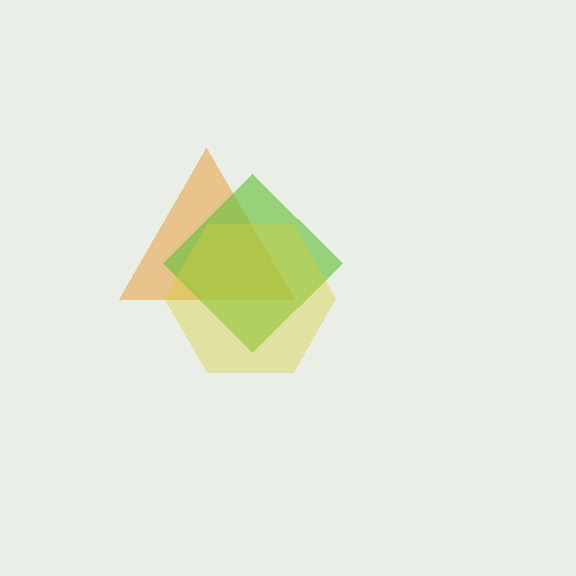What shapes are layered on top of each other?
The layered shapes are: an orange triangle, a lime diamond, a yellow hexagon.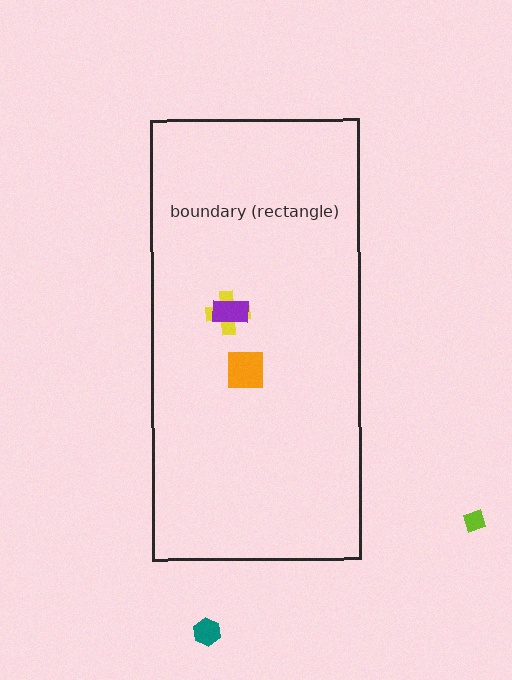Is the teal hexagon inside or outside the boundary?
Outside.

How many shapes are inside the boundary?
3 inside, 2 outside.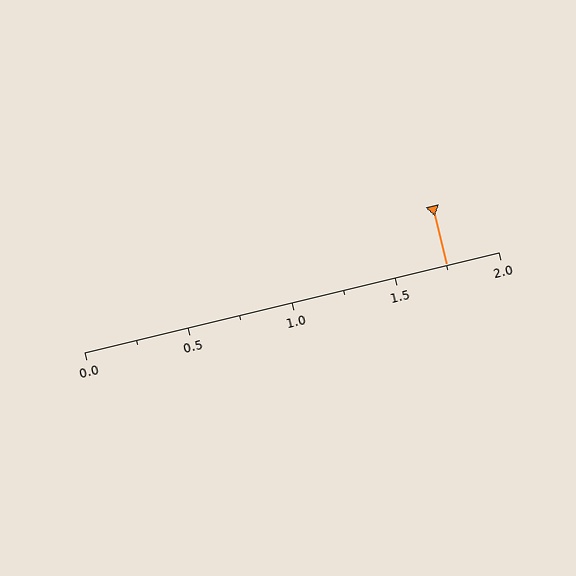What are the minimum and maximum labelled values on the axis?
The axis runs from 0.0 to 2.0.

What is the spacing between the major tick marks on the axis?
The major ticks are spaced 0.5 apart.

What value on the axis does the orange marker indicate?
The marker indicates approximately 1.75.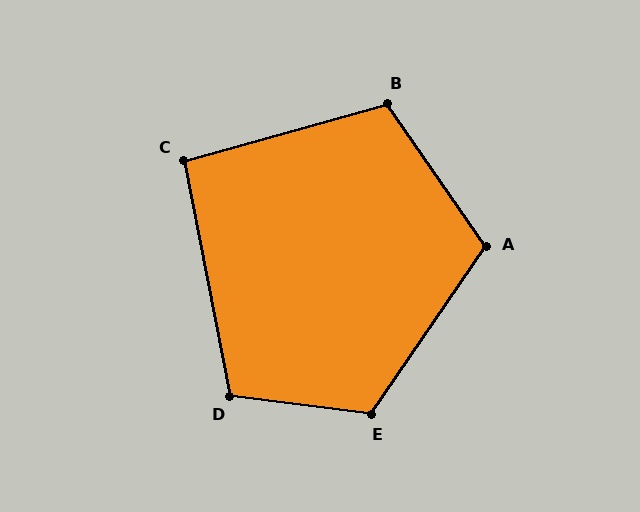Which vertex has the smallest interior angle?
C, at approximately 94 degrees.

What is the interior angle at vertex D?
Approximately 109 degrees (obtuse).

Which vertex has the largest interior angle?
E, at approximately 117 degrees.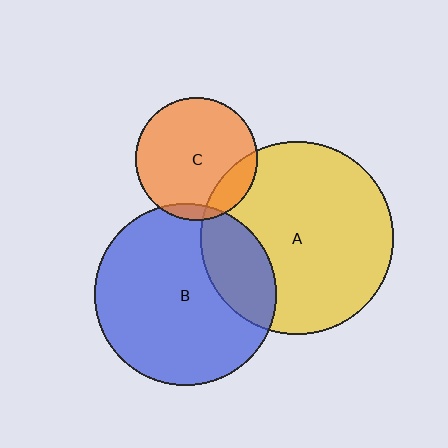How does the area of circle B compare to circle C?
Approximately 2.2 times.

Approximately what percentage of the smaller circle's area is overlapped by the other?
Approximately 5%.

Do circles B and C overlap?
Yes.